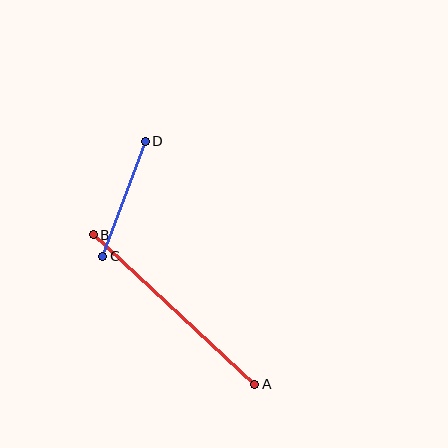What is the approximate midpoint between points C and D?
The midpoint is at approximately (124, 199) pixels.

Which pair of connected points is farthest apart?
Points A and B are farthest apart.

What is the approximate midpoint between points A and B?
The midpoint is at approximately (174, 310) pixels.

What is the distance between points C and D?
The distance is approximately 123 pixels.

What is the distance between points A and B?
The distance is approximately 220 pixels.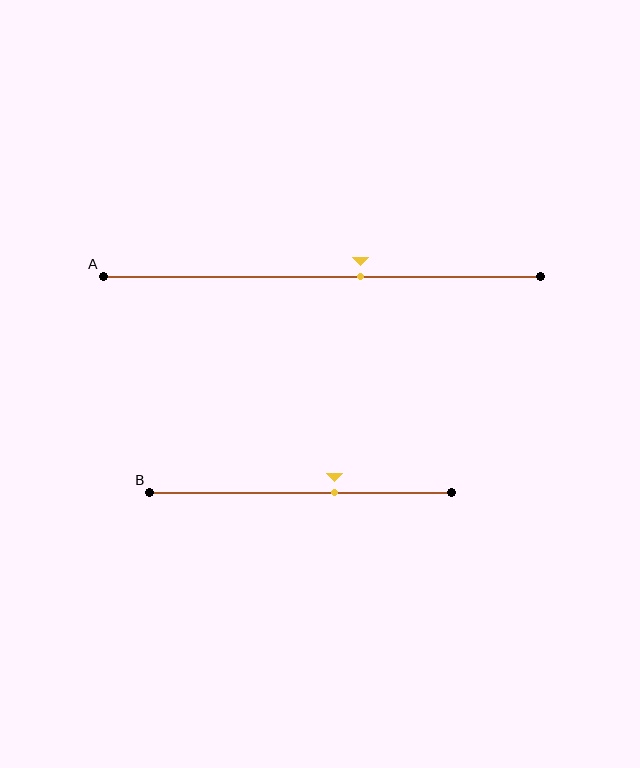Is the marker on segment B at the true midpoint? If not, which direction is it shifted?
No, the marker on segment B is shifted to the right by about 11% of the segment length.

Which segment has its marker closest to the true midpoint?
Segment A has its marker closest to the true midpoint.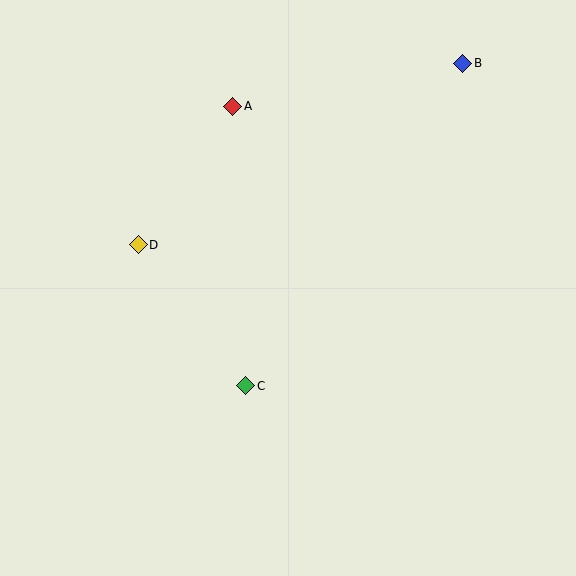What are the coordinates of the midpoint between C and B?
The midpoint between C and B is at (354, 225).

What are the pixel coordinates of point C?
Point C is at (246, 386).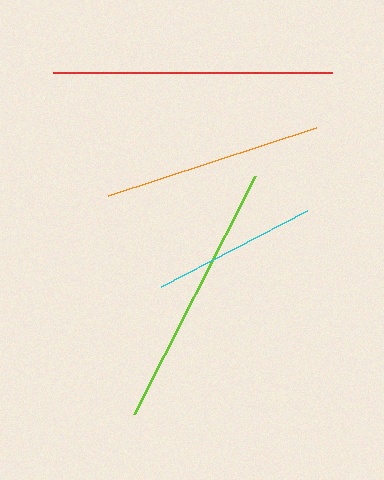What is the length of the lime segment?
The lime segment is approximately 268 pixels long.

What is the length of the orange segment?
The orange segment is approximately 219 pixels long.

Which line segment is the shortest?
The cyan line is the shortest at approximately 165 pixels.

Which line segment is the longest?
The red line is the longest at approximately 279 pixels.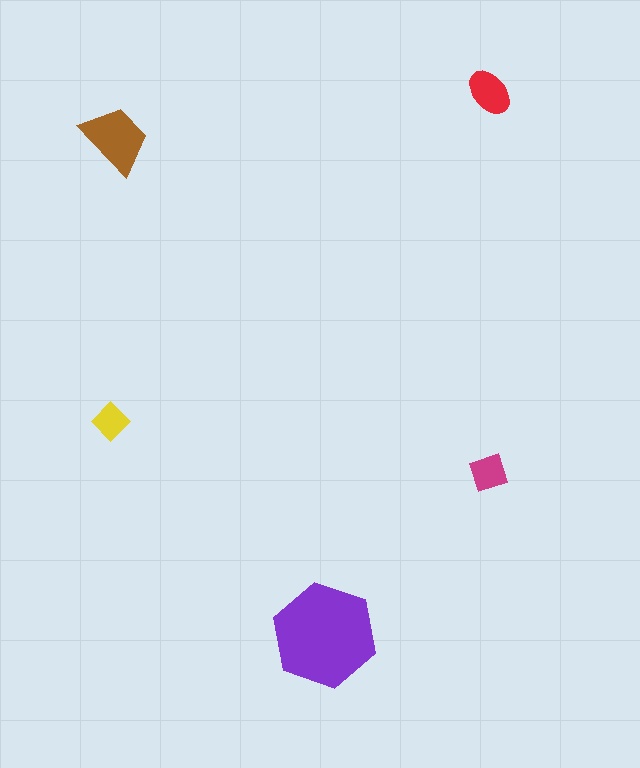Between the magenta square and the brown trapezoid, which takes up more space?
The brown trapezoid.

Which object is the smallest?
The yellow diamond.